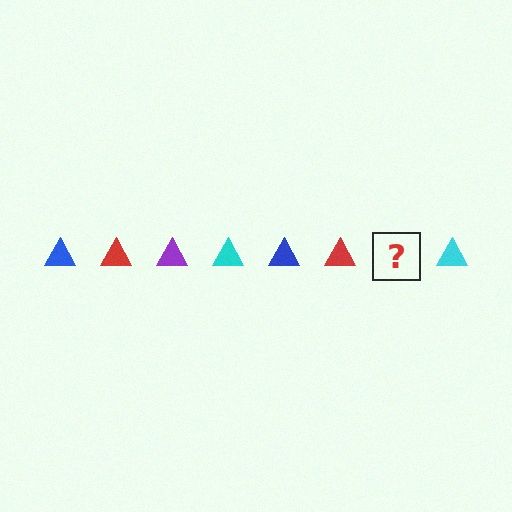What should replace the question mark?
The question mark should be replaced with a purple triangle.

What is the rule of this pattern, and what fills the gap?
The rule is that the pattern cycles through blue, red, purple, cyan triangles. The gap should be filled with a purple triangle.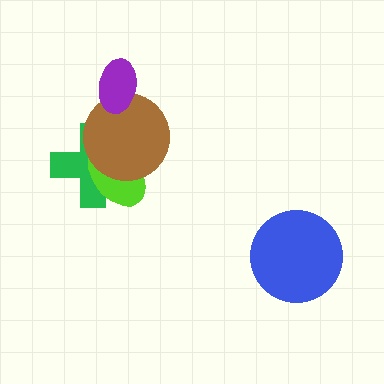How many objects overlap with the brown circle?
3 objects overlap with the brown circle.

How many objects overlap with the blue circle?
0 objects overlap with the blue circle.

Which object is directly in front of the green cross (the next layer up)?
The lime ellipse is directly in front of the green cross.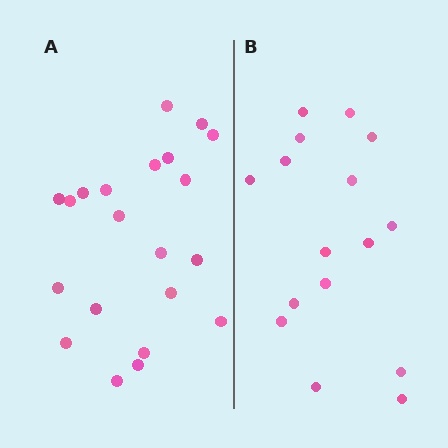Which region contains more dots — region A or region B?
Region A (the left region) has more dots.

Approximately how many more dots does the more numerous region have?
Region A has about 5 more dots than region B.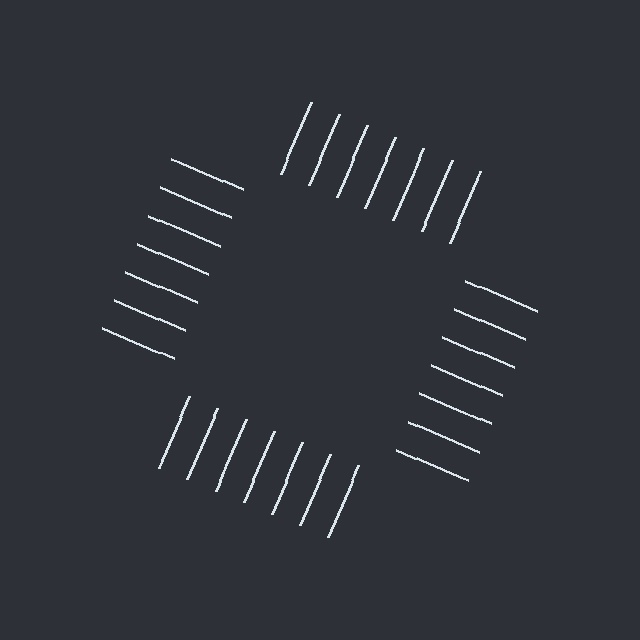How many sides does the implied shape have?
4 sides — the line-ends trace a square.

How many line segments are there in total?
28 — 7 along each of the 4 edges.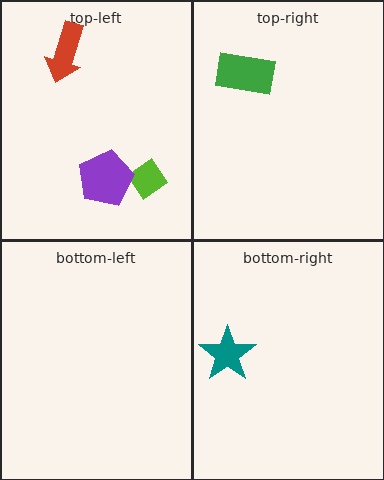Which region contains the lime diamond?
The top-left region.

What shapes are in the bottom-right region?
The teal star.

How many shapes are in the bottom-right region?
1.